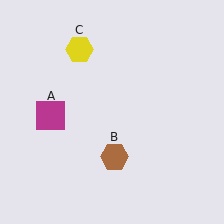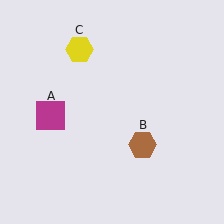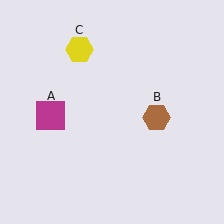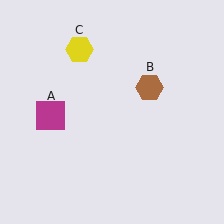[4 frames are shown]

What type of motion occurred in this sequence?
The brown hexagon (object B) rotated counterclockwise around the center of the scene.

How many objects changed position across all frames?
1 object changed position: brown hexagon (object B).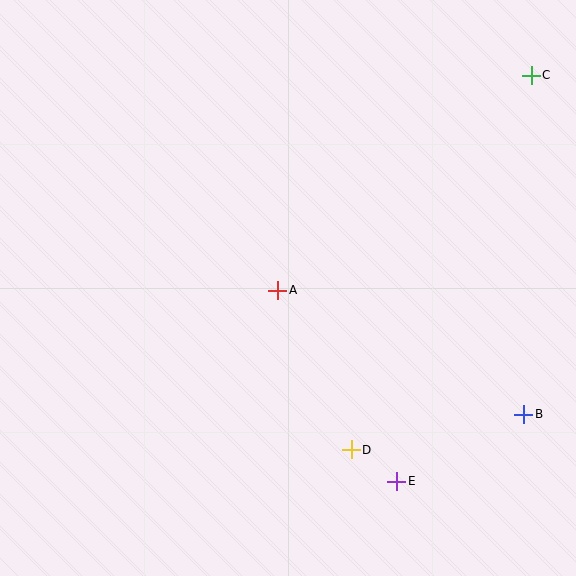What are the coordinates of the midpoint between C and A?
The midpoint between C and A is at (404, 183).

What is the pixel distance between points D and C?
The distance between D and C is 415 pixels.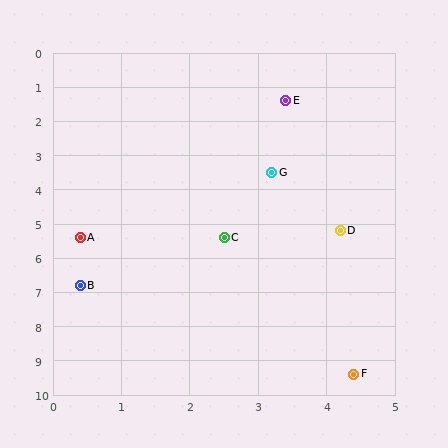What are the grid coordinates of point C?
Point C is at approximately (2.5, 5.4).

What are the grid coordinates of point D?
Point D is at approximately (4.2, 5.2).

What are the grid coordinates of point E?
Point E is at approximately (3.4, 1.4).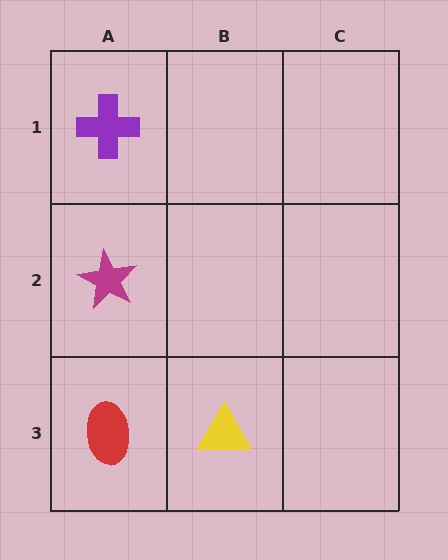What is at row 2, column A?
A magenta star.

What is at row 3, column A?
A red ellipse.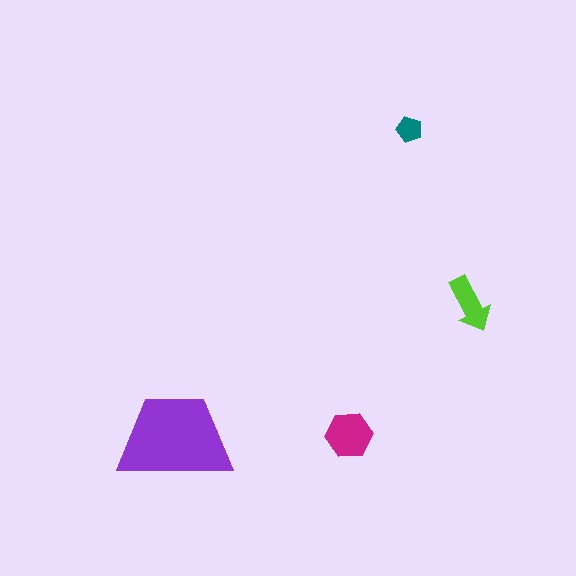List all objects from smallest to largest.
The teal pentagon, the lime arrow, the magenta hexagon, the purple trapezoid.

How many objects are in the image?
There are 4 objects in the image.